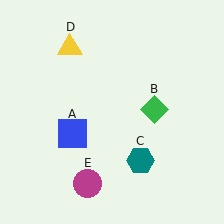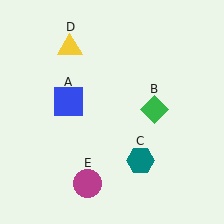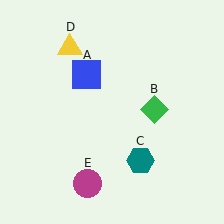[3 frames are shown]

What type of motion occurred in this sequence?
The blue square (object A) rotated clockwise around the center of the scene.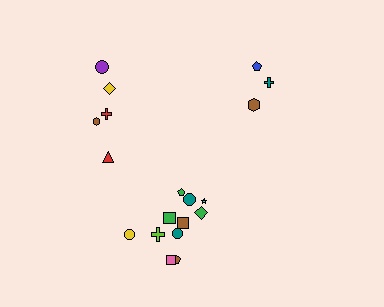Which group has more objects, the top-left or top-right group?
The top-left group.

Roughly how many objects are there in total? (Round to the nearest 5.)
Roughly 20 objects in total.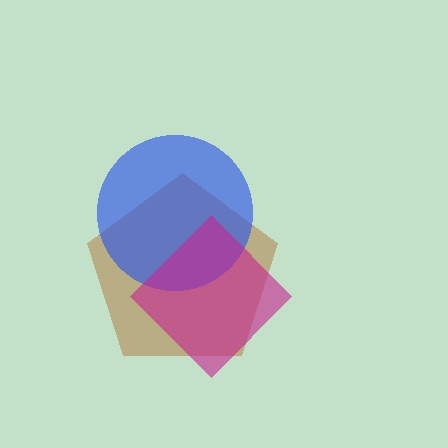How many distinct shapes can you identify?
There are 3 distinct shapes: a brown pentagon, a blue circle, a magenta diamond.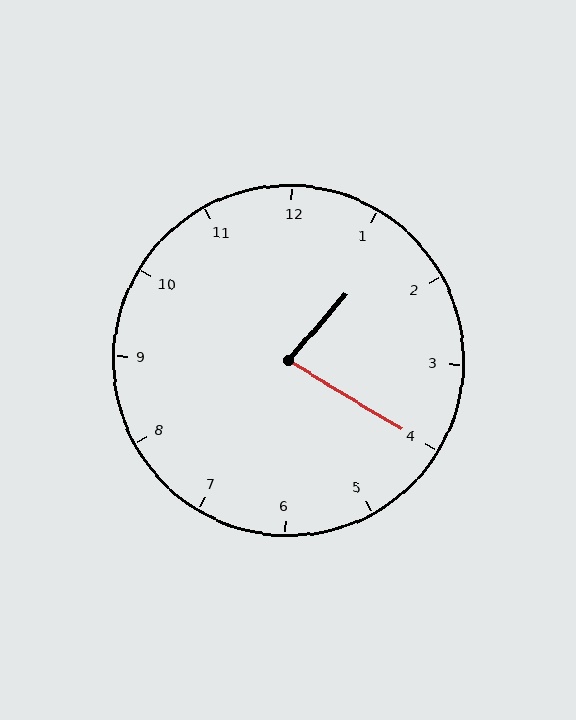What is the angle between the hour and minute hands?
Approximately 80 degrees.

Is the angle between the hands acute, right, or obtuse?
It is acute.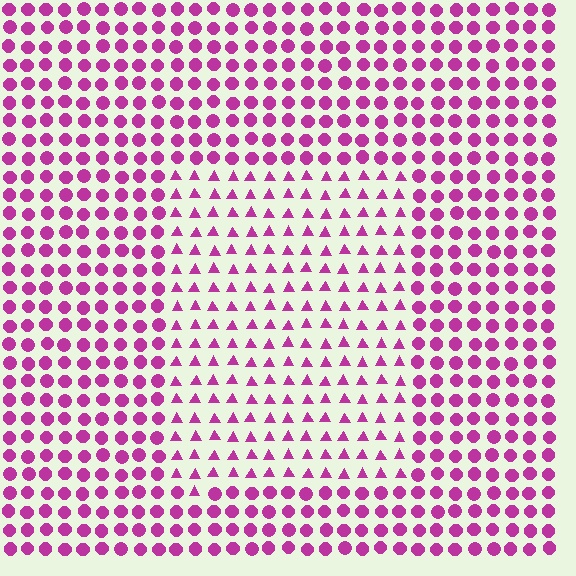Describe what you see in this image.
The image is filled with small magenta elements arranged in a uniform grid. A rectangle-shaped region contains triangles, while the surrounding area contains circles. The boundary is defined purely by the change in element shape.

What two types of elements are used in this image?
The image uses triangles inside the rectangle region and circles outside it.